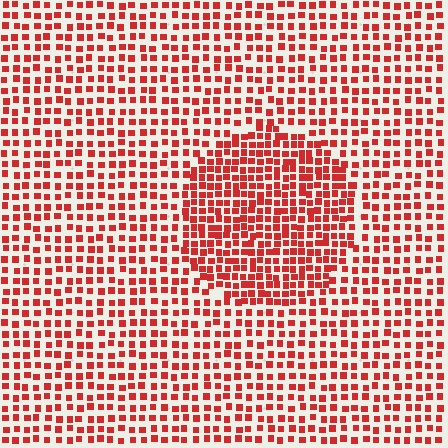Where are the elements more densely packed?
The elements are more densely packed inside the circle boundary.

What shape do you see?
I see a circle.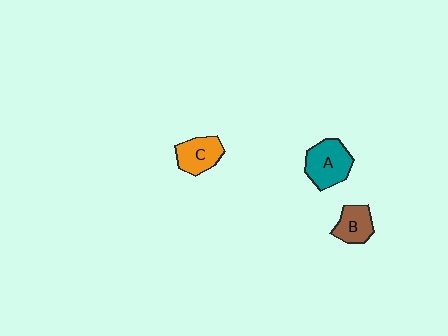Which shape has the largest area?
Shape A (teal).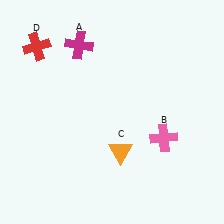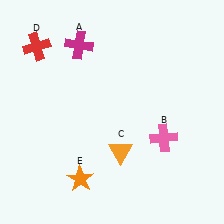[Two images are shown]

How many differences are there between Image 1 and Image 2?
There is 1 difference between the two images.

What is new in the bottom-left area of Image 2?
An orange star (E) was added in the bottom-left area of Image 2.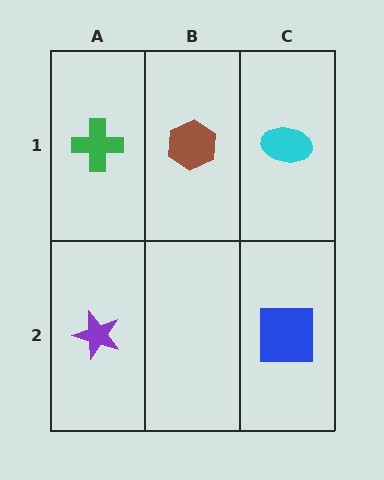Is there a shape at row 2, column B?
No, that cell is empty.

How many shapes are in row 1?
3 shapes.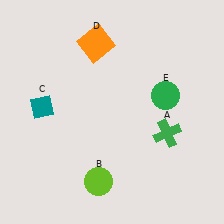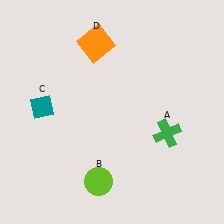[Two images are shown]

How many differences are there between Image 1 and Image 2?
There is 1 difference between the two images.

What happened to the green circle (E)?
The green circle (E) was removed in Image 2. It was in the top-right area of Image 1.